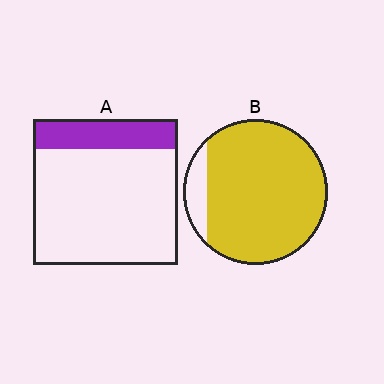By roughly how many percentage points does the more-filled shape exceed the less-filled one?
By roughly 70 percentage points (B over A).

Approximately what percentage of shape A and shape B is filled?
A is approximately 20% and B is approximately 90%.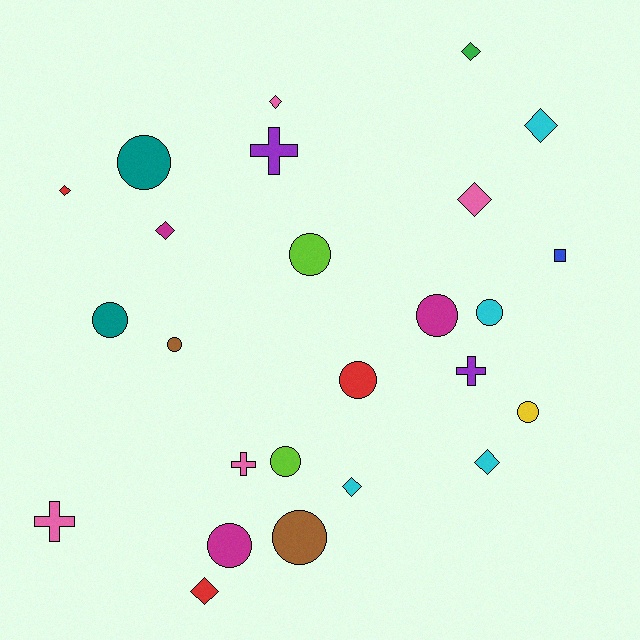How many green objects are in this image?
There is 1 green object.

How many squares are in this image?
There is 1 square.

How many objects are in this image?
There are 25 objects.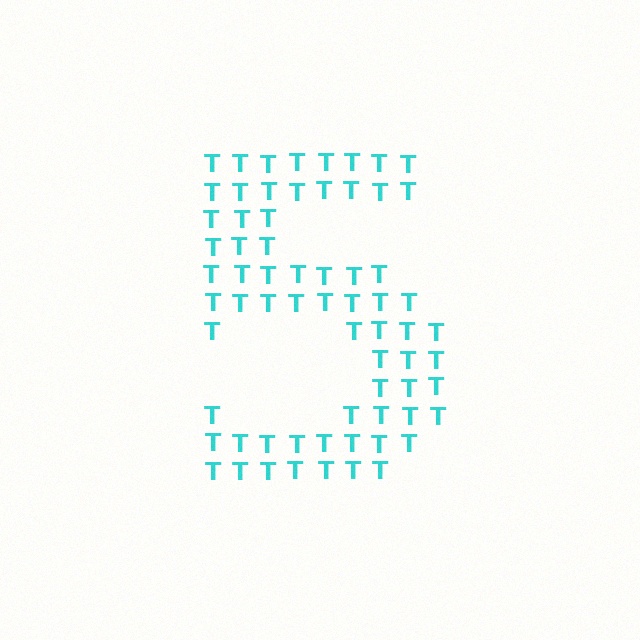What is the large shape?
The large shape is the digit 5.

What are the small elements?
The small elements are letter T's.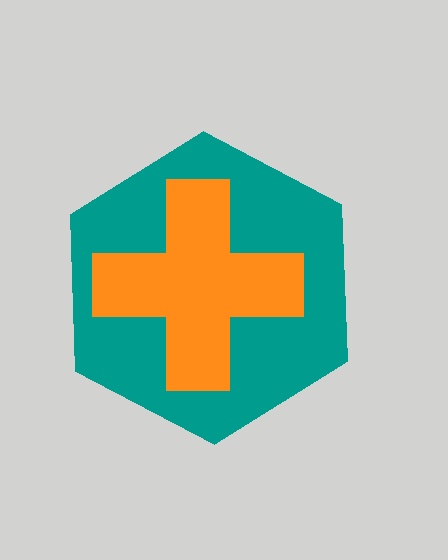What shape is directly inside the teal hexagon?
The orange cross.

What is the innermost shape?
The orange cross.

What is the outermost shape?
The teal hexagon.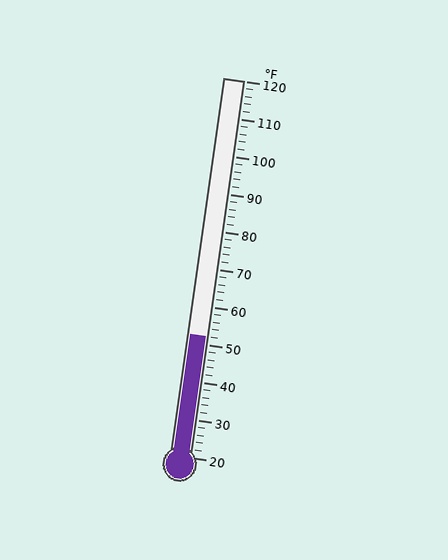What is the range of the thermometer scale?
The thermometer scale ranges from 20°F to 120°F.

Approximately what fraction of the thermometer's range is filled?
The thermometer is filled to approximately 30% of its range.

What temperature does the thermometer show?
The thermometer shows approximately 52°F.